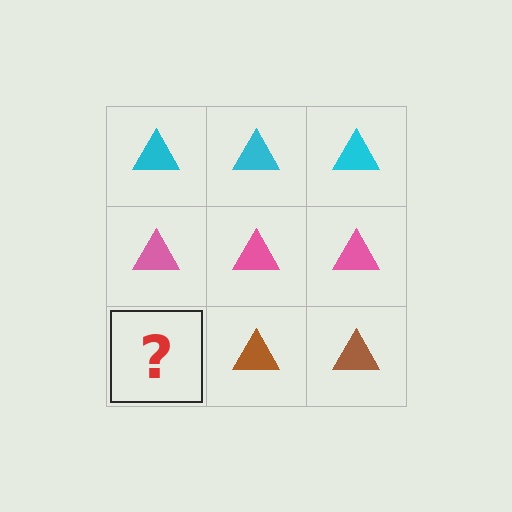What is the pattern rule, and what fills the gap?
The rule is that each row has a consistent color. The gap should be filled with a brown triangle.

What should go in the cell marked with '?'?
The missing cell should contain a brown triangle.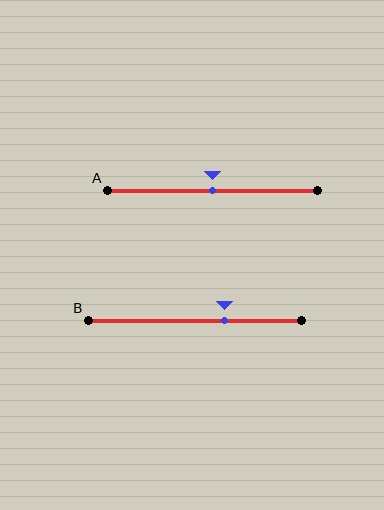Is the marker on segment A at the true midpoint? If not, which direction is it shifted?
Yes, the marker on segment A is at the true midpoint.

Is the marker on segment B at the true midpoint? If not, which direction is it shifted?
No, the marker on segment B is shifted to the right by about 14% of the segment length.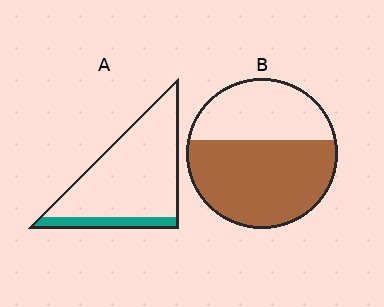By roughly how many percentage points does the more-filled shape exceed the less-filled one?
By roughly 45 percentage points (B over A).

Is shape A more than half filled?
No.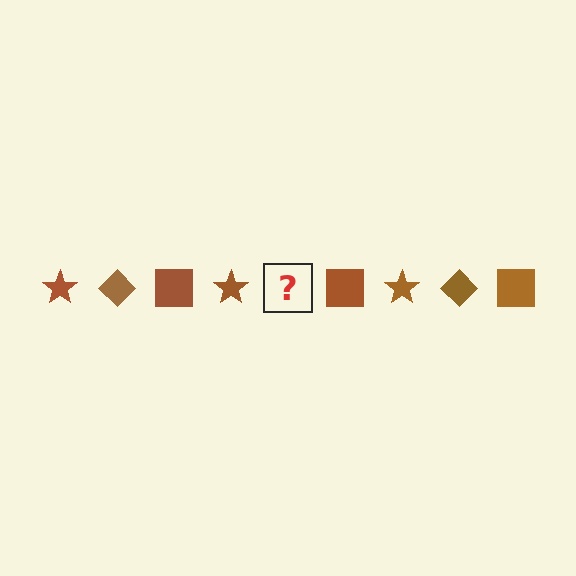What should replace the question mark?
The question mark should be replaced with a brown diamond.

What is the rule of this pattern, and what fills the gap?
The rule is that the pattern cycles through star, diamond, square shapes in brown. The gap should be filled with a brown diamond.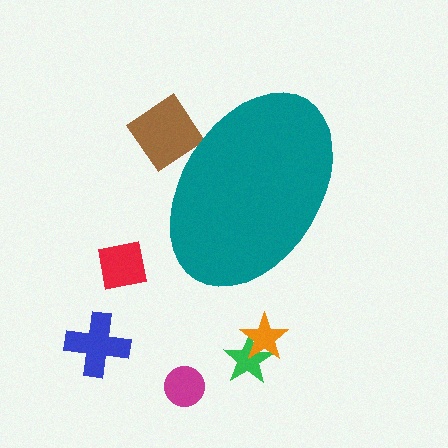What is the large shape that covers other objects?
A teal ellipse.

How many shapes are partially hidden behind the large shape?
1 shape is partially hidden.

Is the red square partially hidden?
No, the red square is fully visible.